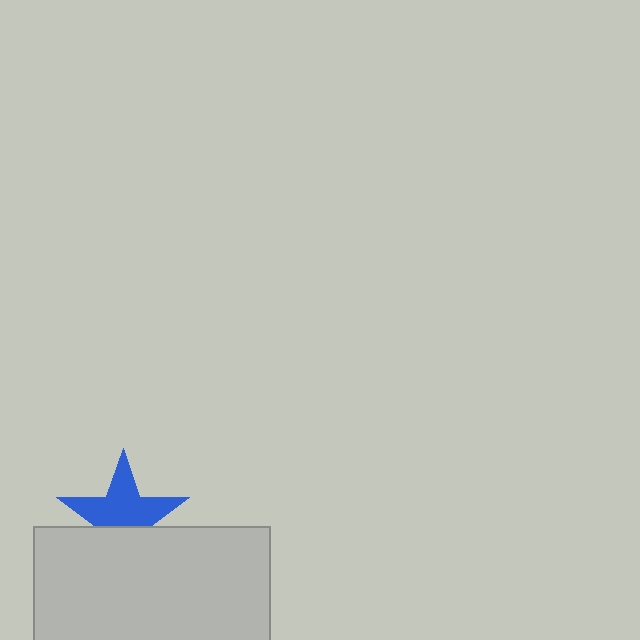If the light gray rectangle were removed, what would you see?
You would see the complete blue star.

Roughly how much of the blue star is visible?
About half of it is visible (roughly 62%).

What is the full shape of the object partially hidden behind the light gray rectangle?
The partially hidden object is a blue star.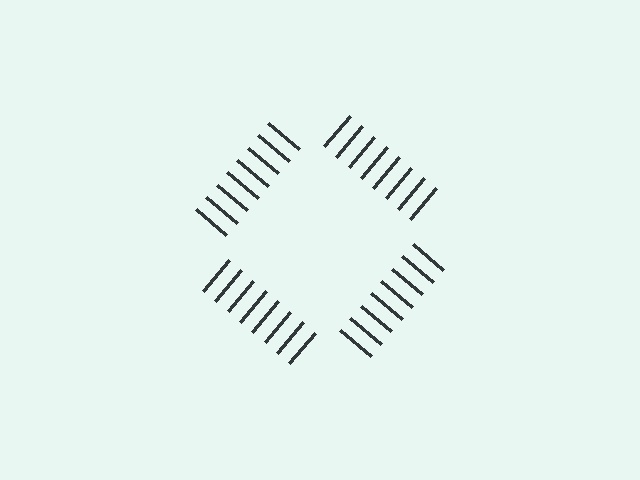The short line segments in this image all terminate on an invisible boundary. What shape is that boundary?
An illusory square — the line segments terminate on its edges but no continuous stroke is drawn.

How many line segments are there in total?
32 — 8 along each of the 4 edges.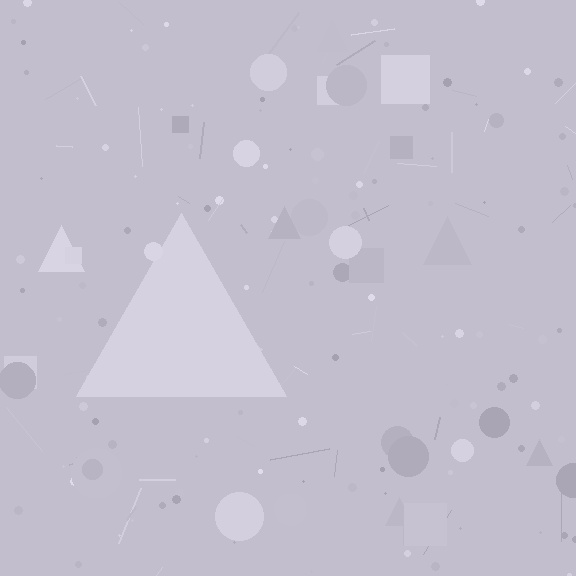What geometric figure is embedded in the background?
A triangle is embedded in the background.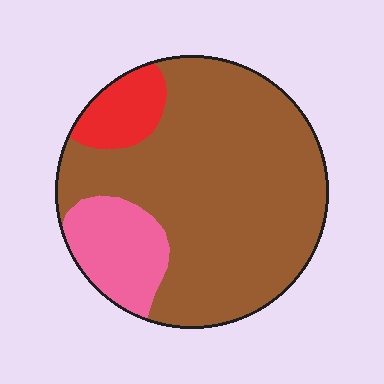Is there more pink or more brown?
Brown.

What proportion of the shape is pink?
Pink takes up about one sixth (1/6) of the shape.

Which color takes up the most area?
Brown, at roughly 75%.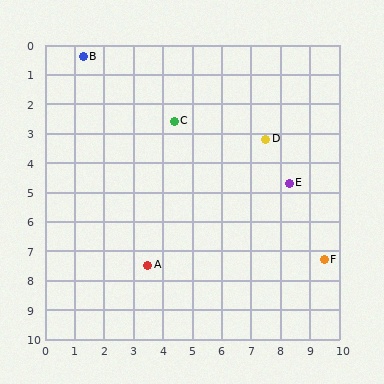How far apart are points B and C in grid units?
Points B and C are about 3.8 grid units apart.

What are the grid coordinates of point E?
Point E is at approximately (8.3, 4.7).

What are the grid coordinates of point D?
Point D is at approximately (7.5, 3.2).